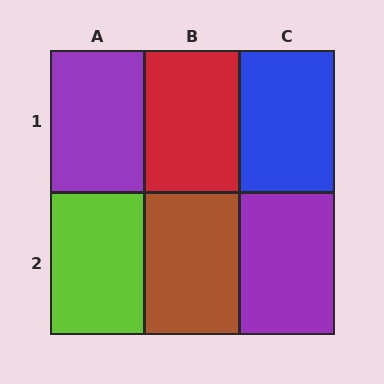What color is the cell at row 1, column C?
Blue.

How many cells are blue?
1 cell is blue.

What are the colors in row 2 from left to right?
Lime, brown, purple.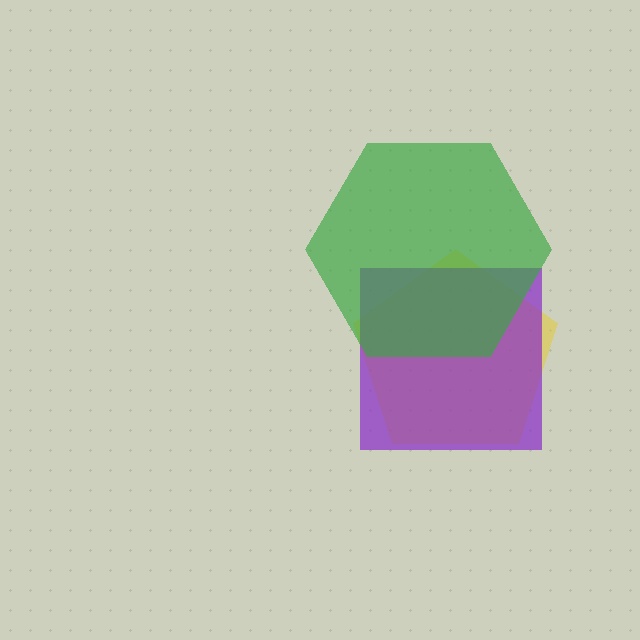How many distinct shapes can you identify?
There are 3 distinct shapes: a yellow pentagon, a purple square, a green hexagon.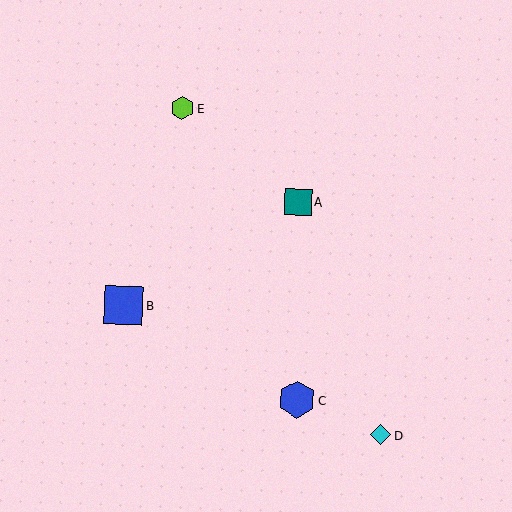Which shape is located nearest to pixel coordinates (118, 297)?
The blue square (labeled B) at (123, 305) is nearest to that location.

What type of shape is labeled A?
Shape A is a teal square.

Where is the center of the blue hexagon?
The center of the blue hexagon is at (296, 399).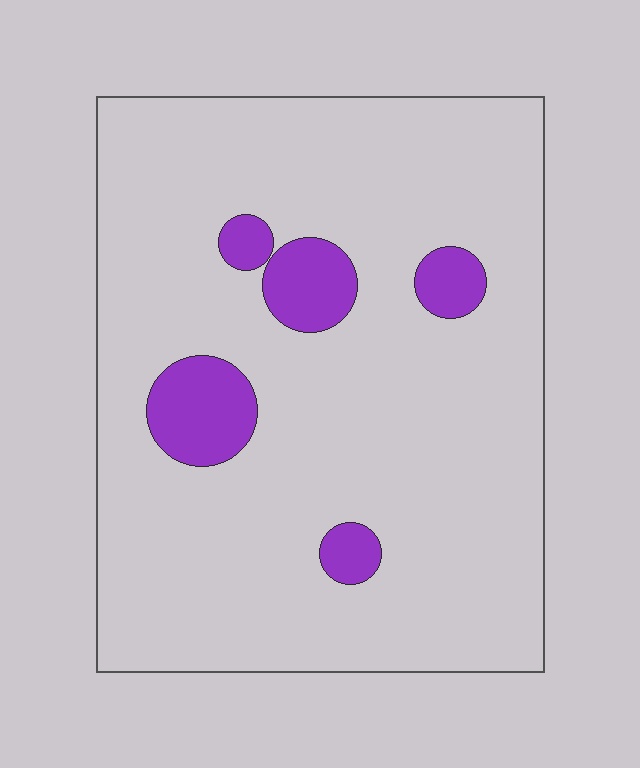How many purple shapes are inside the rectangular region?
5.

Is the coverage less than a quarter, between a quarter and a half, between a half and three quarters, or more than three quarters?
Less than a quarter.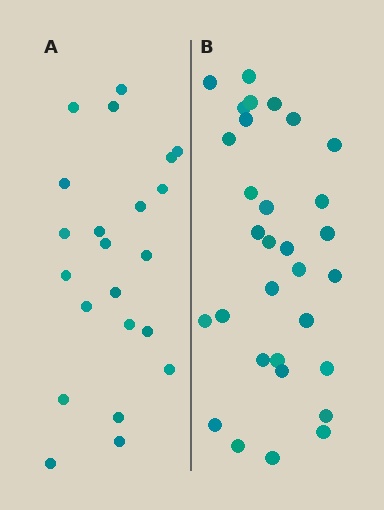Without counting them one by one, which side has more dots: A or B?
Region B (the right region) has more dots.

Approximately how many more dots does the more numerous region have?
Region B has roughly 8 or so more dots than region A.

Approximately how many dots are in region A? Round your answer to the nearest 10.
About 20 dots. (The exact count is 22, which rounds to 20.)